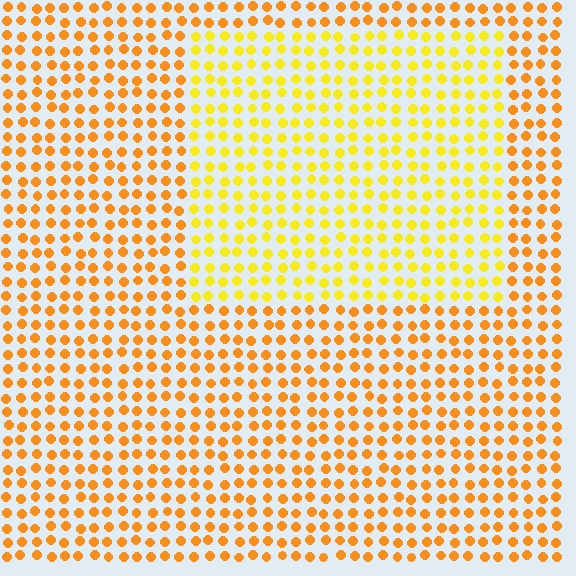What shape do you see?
I see a rectangle.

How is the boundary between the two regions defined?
The boundary is defined purely by a slight shift in hue (about 26 degrees). Spacing, size, and orientation are identical on both sides.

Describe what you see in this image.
The image is filled with small orange elements in a uniform arrangement. A rectangle-shaped region is visible where the elements are tinted to a slightly different hue, forming a subtle color boundary.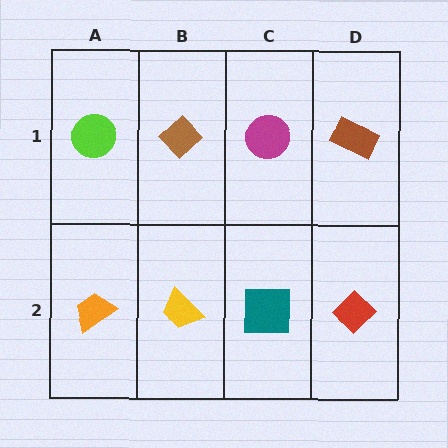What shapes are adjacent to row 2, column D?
A brown rectangle (row 1, column D), a teal square (row 2, column C).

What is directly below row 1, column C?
A teal square.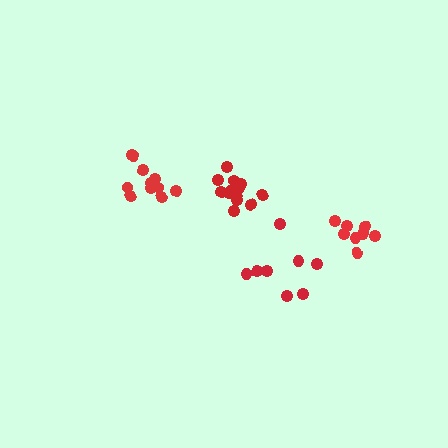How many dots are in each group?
Group 1: 11 dots, Group 2: 8 dots, Group 3: 13 dots, Group 4: 8 dots (40 total).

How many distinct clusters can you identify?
There are 4 distinct clusters.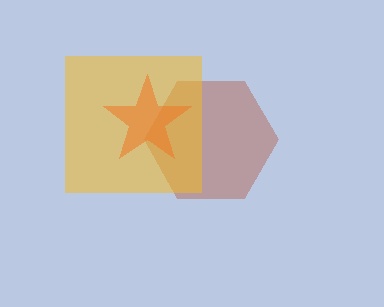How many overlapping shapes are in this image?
There are 3 overlapping shapes in the image.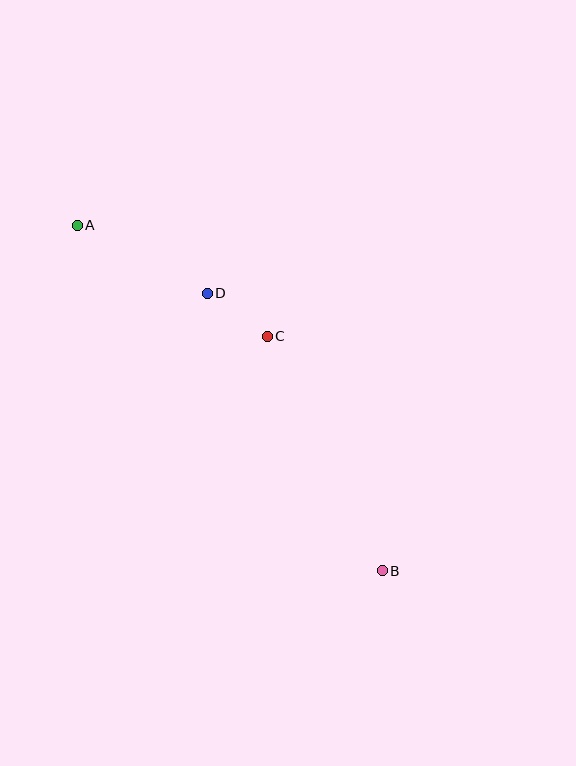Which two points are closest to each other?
Points C and D are closest to each other.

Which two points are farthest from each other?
Points A and B are farthest from each other.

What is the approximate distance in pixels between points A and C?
The distance between A and C is approximately 220 pixels.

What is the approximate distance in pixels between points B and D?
The distance between B and D is approximately 328 pixels.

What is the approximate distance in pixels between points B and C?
The distance between B and C is approximately 261 pixels.